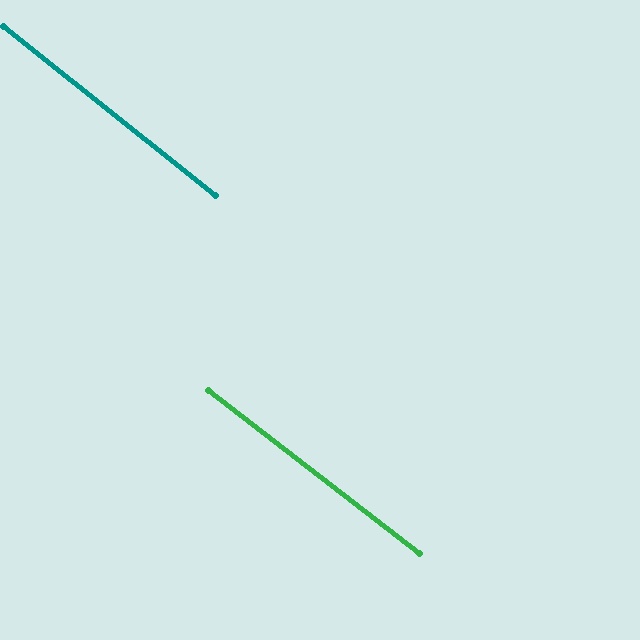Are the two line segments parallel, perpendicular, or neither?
Parallel — their directions differ by only 1.2°.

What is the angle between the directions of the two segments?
Approximately 1 degree.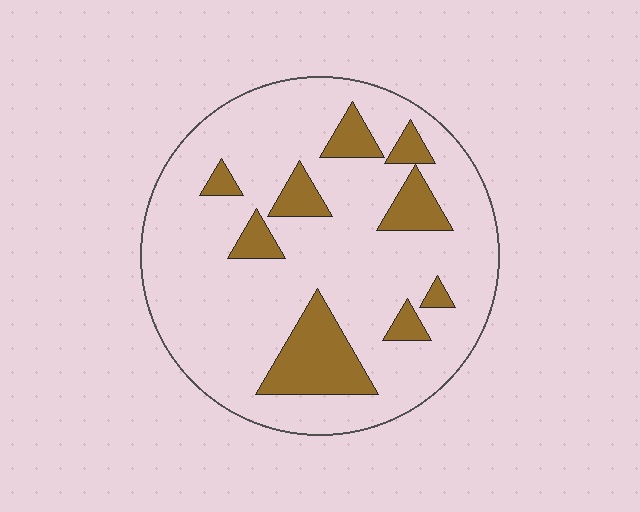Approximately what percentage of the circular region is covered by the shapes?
Approximately 20%.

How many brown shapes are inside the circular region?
9.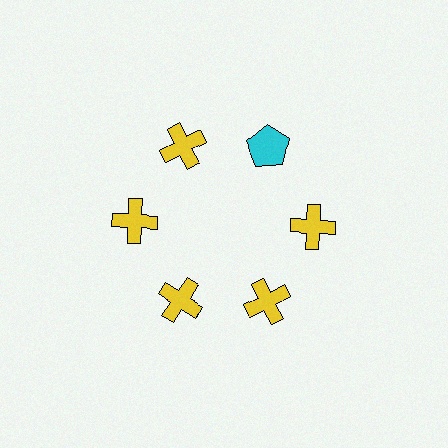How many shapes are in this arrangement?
There are 6 shapes arranged in a ring pattern.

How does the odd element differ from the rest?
It differs in both color (cyan instead of yellow) and shape (pentagon instead of cross).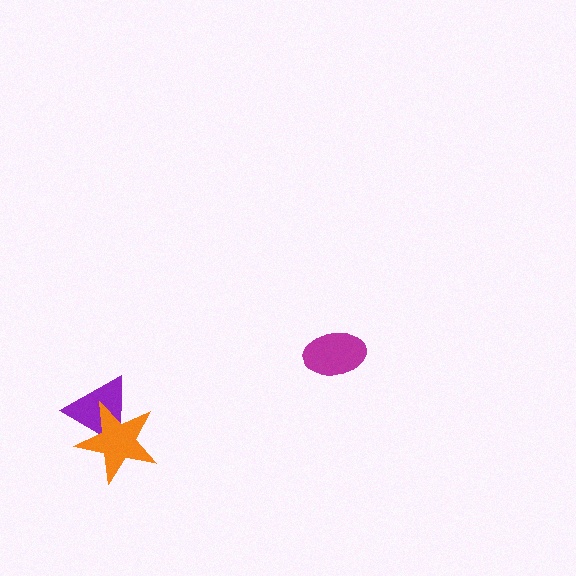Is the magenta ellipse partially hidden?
No, no other shape covers it.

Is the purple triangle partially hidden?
Yes, it is partially covered by another shape.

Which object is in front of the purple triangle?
The orange star is in front of the purple triangle.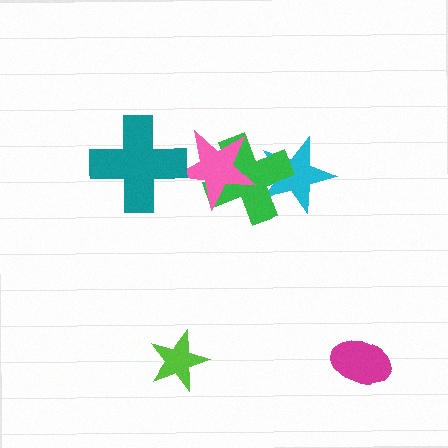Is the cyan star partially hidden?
Yes, it is partially covered by another shape.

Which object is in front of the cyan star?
The green cross is in front of the cyan star.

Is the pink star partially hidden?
Yes, it is partially covered by another shape.